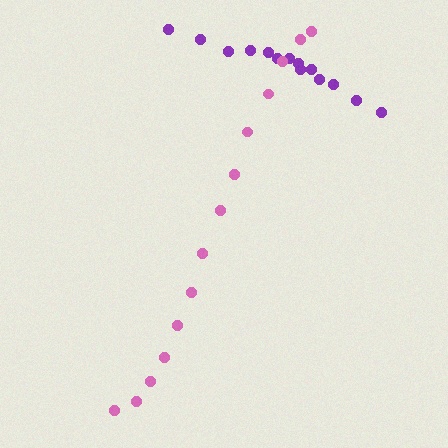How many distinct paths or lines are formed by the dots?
There are 2 distinct paths.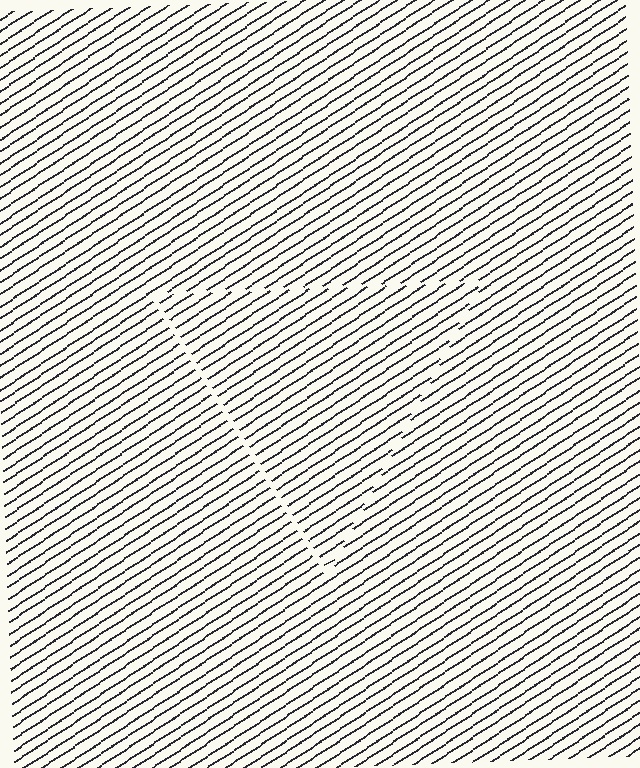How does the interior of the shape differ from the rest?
The interior of the shape contains the same grating, shifted by half a period — the contour is defined by the phase discontinuity where line-ends from the inner and outer gratings abut.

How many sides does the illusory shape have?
3 sides — the line-ends trace a triangle.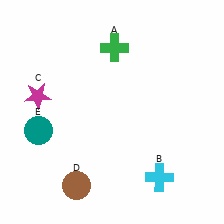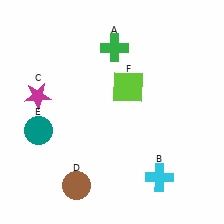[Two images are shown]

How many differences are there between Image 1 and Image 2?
There is 1 difference between the two images.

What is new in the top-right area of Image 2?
A lime square (F) was added in the top-right area of Image 2.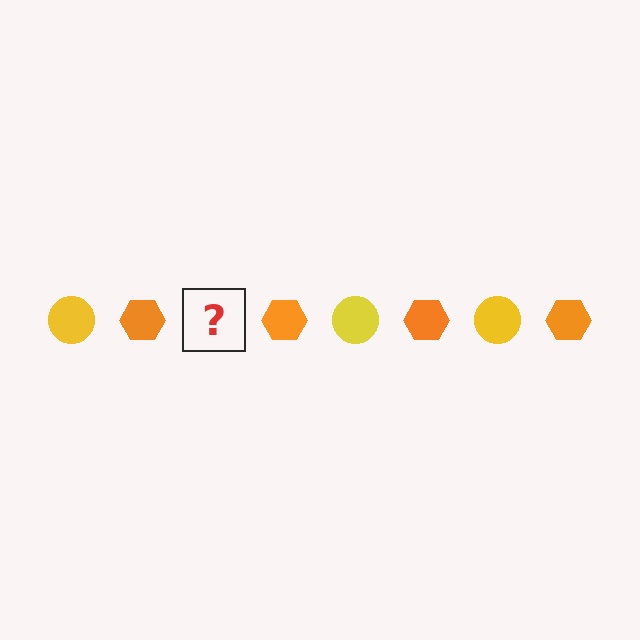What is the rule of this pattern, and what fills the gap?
The rule is that the pattern alternates between yellow circle and orange hexagon. The gap should be filled with a yellow circle.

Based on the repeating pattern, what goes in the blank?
The blank should be a yellow circle.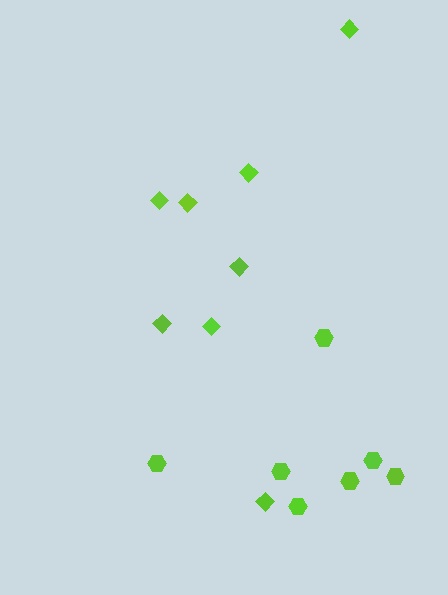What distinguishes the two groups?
There are 2 groups: one group of diamonds (8) and one group of hexagons (7).